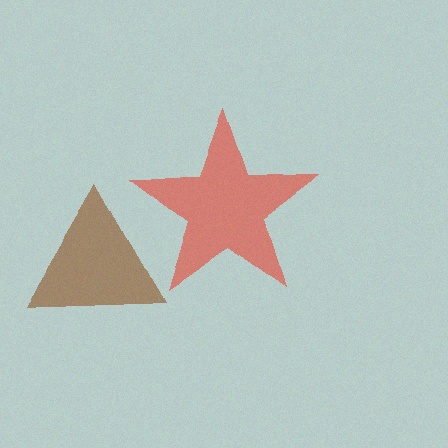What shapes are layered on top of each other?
The layered shapes are: a brown triangle, a red star.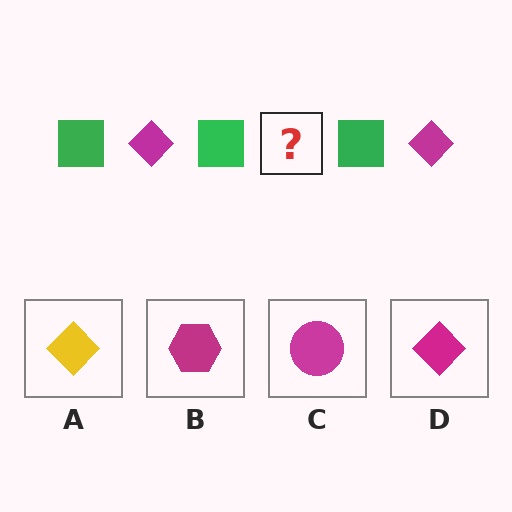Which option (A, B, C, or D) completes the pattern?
D.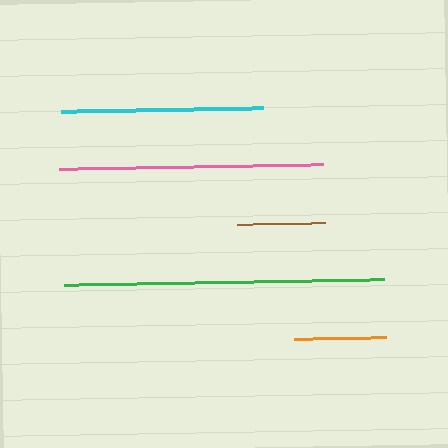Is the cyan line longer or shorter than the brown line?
The cyan line is longer than the brown line.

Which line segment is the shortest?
The brown line is the shortest at approximately 88 pixels.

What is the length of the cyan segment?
The cyan segment is approximately 202 pixels long.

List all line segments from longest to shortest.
From longest to shortest: green, pink, cyan, orange, brown.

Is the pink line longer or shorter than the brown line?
The pink line is longer than the brown line.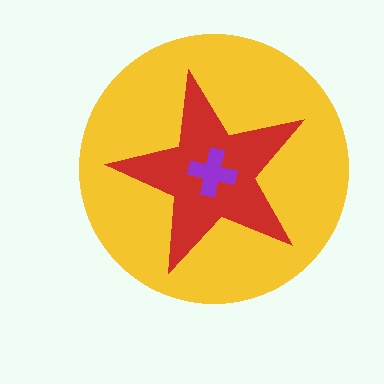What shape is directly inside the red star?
The purple cross.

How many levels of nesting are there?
3.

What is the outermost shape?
The yellow circle.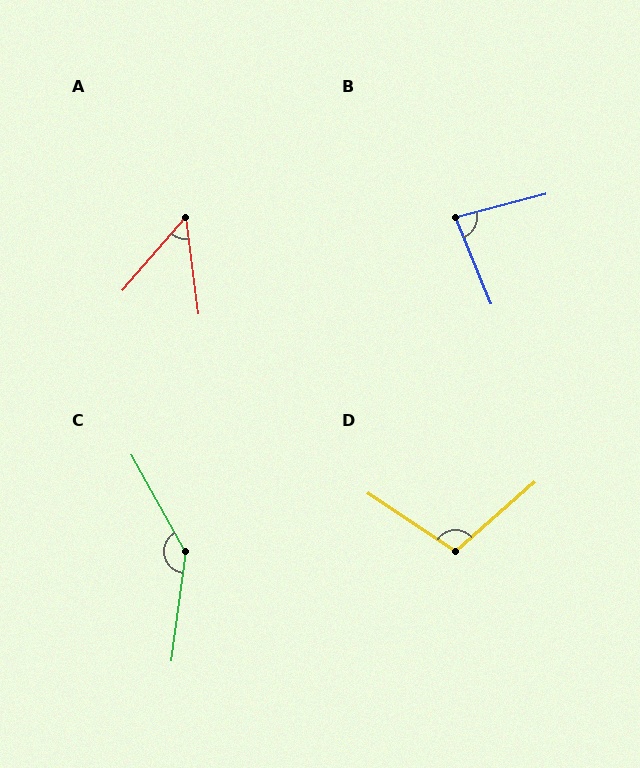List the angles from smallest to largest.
A (48°), B (83°), D (105°), C (144°).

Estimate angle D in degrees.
Approximately 105 degrees.